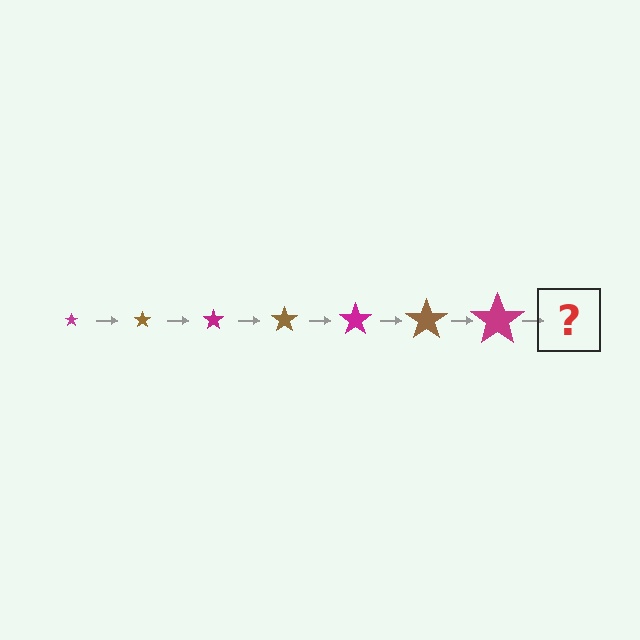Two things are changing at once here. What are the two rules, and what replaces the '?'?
The two rules are that the star grows larger each step and the color cycles through magenta and brown. The '?' should be a brown star, larger than the previous one.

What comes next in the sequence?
The next element should be a brown star, larger than the previous one.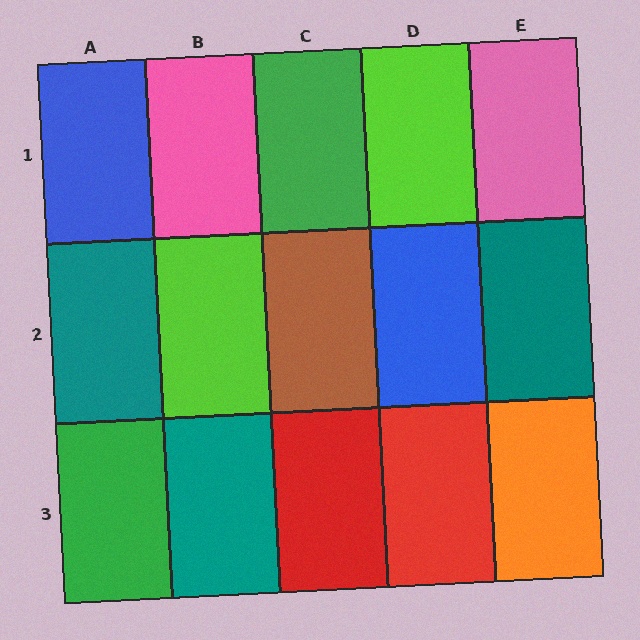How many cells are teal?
3 cells are teal.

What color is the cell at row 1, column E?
Pink.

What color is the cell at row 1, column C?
Green.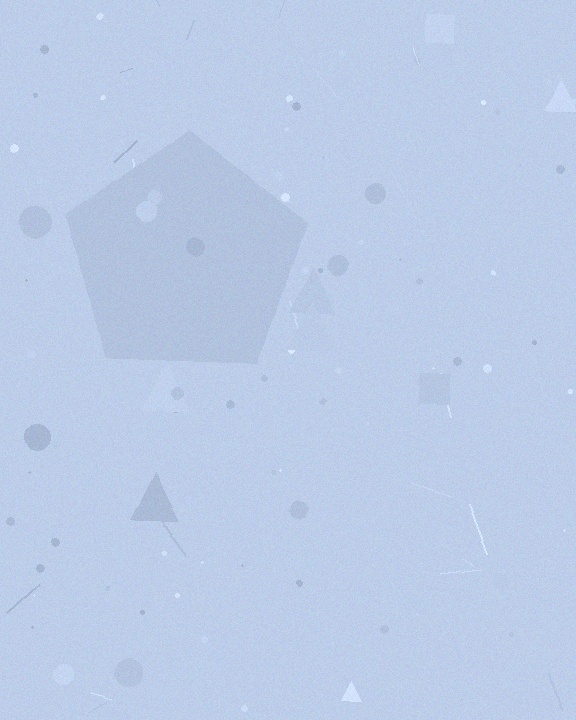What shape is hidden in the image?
A pentagon is hidden in the image.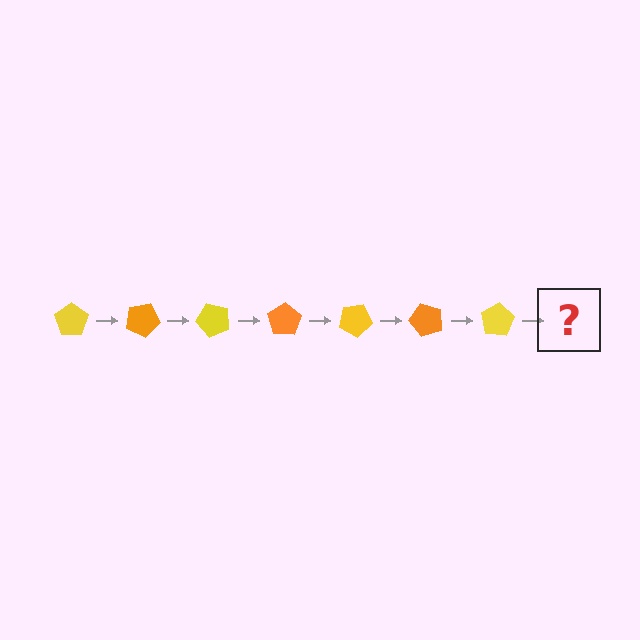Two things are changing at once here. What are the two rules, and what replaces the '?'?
The two rules are that it rotates 25 degrees each step and the color cycles through yellow and orange. The '?' should be an orange pentagon, rotated 175 degrees from the start.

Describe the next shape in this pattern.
It should be an orange pentagon, rotated 175 degrees from the start.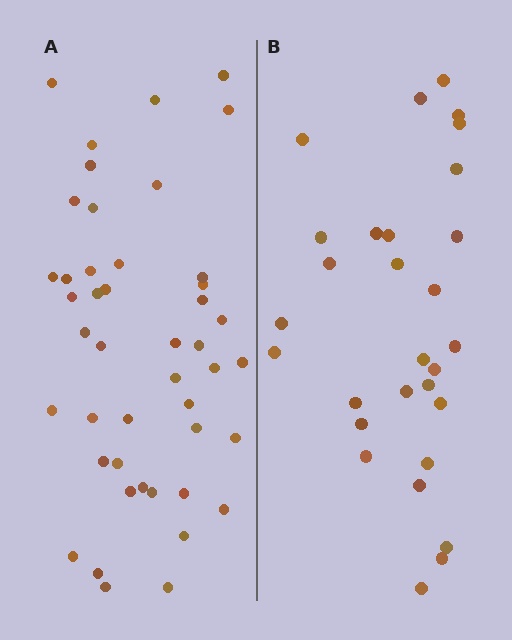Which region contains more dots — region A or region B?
Region A (the left region) has more dots.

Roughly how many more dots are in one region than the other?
Region A has approximately 15 more dots than region B.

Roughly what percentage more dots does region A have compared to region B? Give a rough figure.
About 55% more.